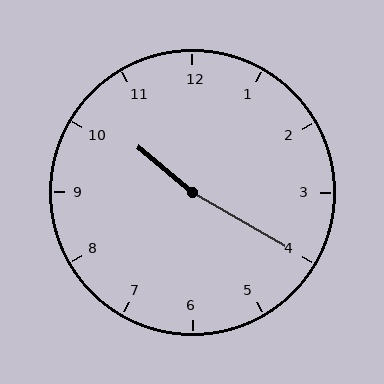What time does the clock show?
10:20.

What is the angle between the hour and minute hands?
Approximately 170 degrees.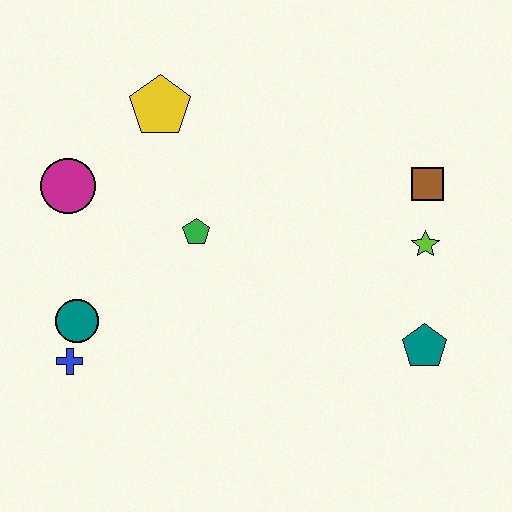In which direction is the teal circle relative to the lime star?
The teal circle is to the left of the lime star.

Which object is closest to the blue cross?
The teal circle is closest to the blue cross.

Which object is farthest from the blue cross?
The brown square is farthest from the blue cross.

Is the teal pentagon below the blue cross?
No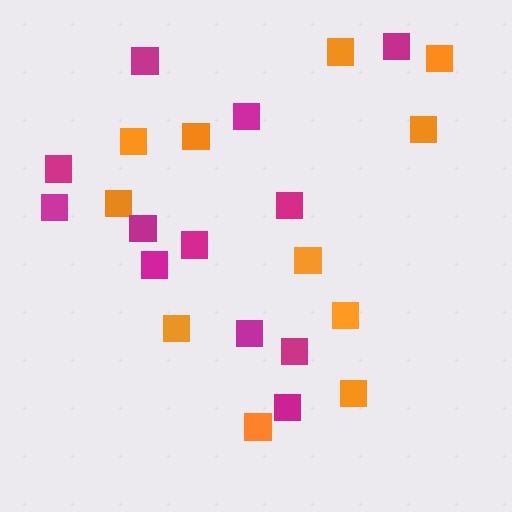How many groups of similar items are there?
There are 2 groups: one group of orange squares (11) and one group of magenta squares (12).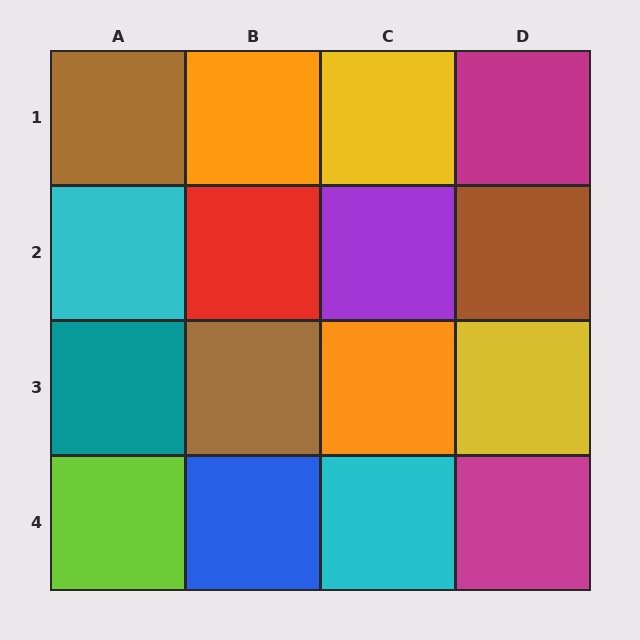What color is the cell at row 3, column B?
Brown.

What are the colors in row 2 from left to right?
Cyan, red, purple, brown.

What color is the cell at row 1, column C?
Yellow.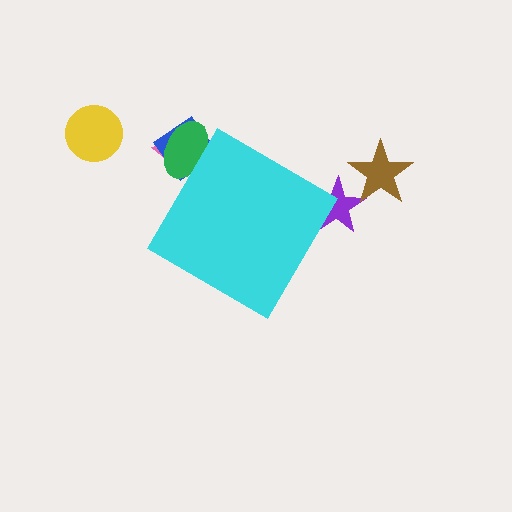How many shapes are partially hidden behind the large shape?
4 shapes are partially hidden.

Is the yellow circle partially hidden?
No, the yellow circle is fully visible.